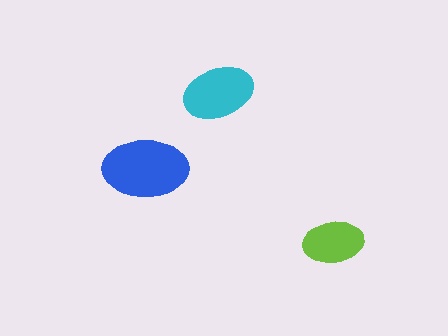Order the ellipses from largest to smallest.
the blue one, the cyan one, the lime one.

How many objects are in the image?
There are 3 objects in the image.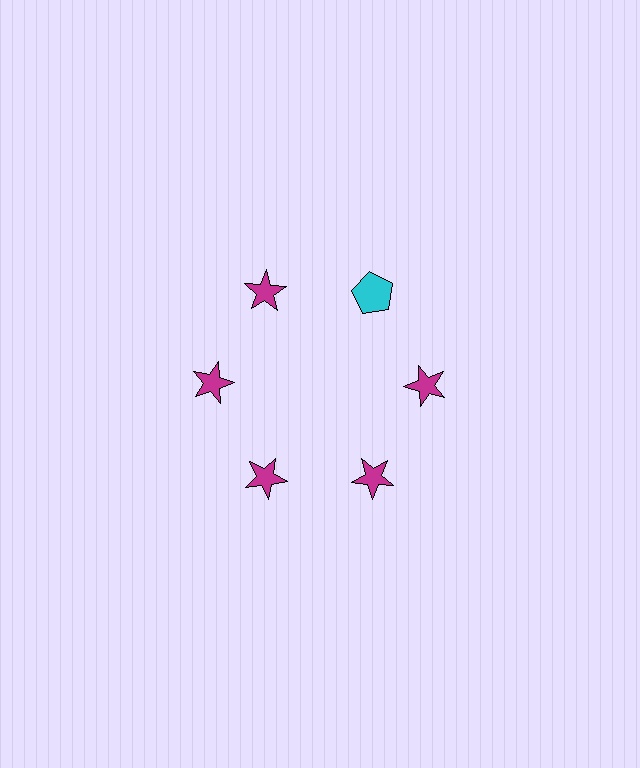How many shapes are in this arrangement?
There are 6 shapes arranged in a ring pattern.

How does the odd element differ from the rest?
It differs in both color (cyan instead of magenta) and shape (pentagon instead of star).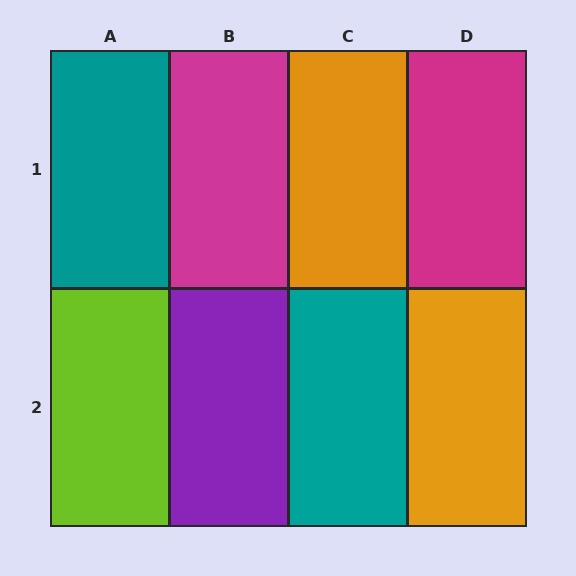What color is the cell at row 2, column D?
Orange.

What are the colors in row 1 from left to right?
Teal, magenta, orange, magenta.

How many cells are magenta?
2 cells are magenta.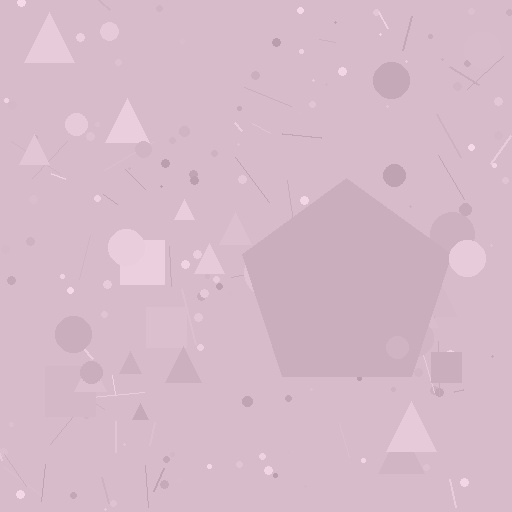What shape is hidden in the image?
A pentagon is hidden in the image.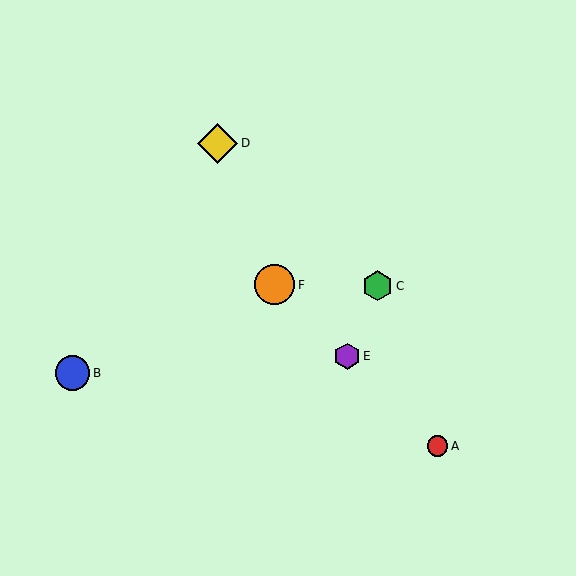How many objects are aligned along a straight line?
3 objects (A, E, F) are aligned along a straight line.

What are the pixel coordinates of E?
Object E is at (347, 356).